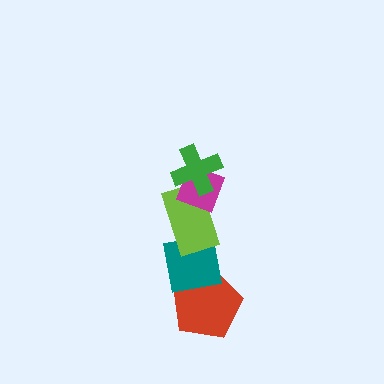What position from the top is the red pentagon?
The red pentagon is 5th from the top.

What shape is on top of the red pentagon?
The teal square is on top of the red pentagon.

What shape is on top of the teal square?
The lime rectangle is on top of the teal square.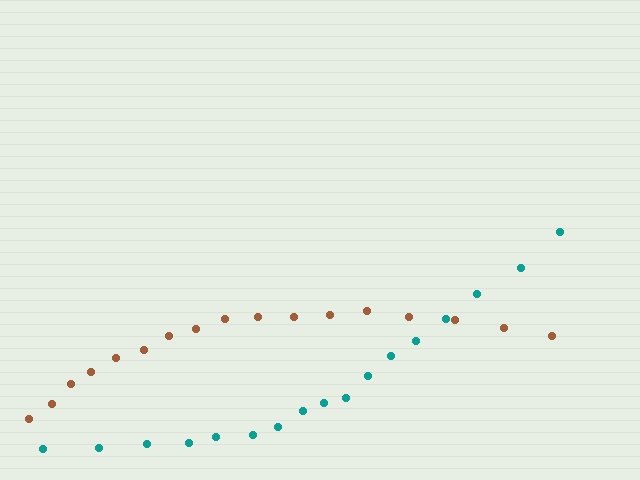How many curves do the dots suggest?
There are 2 distinct paths.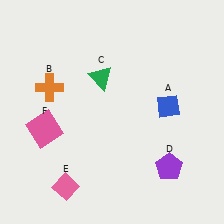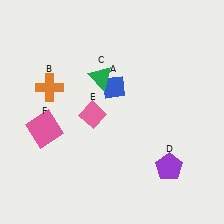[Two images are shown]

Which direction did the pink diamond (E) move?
The pink diamond (E) moved up.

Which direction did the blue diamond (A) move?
The blue diamond (A) moved left.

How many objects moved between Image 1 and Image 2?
2 objects moved between the two images.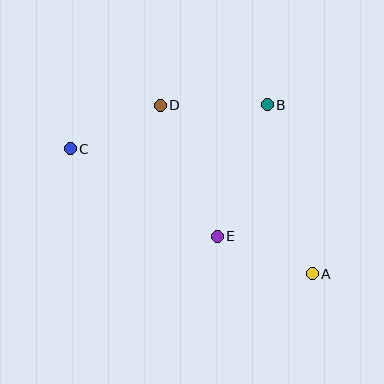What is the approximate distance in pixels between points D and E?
The distance between D and E is approximately 143 pixels.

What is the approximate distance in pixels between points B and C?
The distance between B and C is approximately 202 pixels.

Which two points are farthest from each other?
Points A and C are farthest from each other.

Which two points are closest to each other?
Points C and D are closest to each other.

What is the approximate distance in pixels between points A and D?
The distance between A and D is approximately 227 pixels.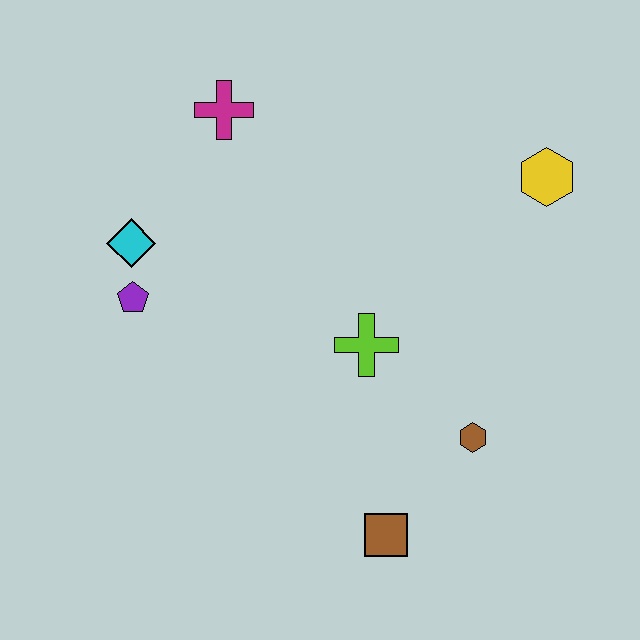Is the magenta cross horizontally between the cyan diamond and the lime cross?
Yes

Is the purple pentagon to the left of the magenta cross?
Yes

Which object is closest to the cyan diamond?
The purple pentagon is closest to the cyan diamond.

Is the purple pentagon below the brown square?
No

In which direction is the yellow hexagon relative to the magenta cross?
The yellow hexagon is to the right of the magenta cross.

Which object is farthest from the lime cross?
The magenta cross is farthest from the lime cross.